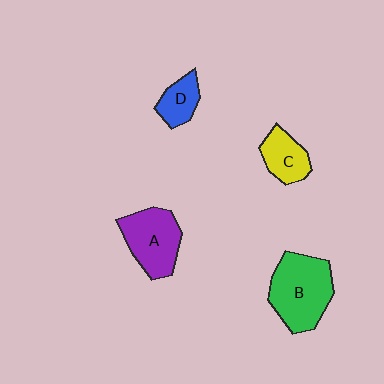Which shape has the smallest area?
Shape D (blue).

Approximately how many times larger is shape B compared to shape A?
Approximately 1.3 times.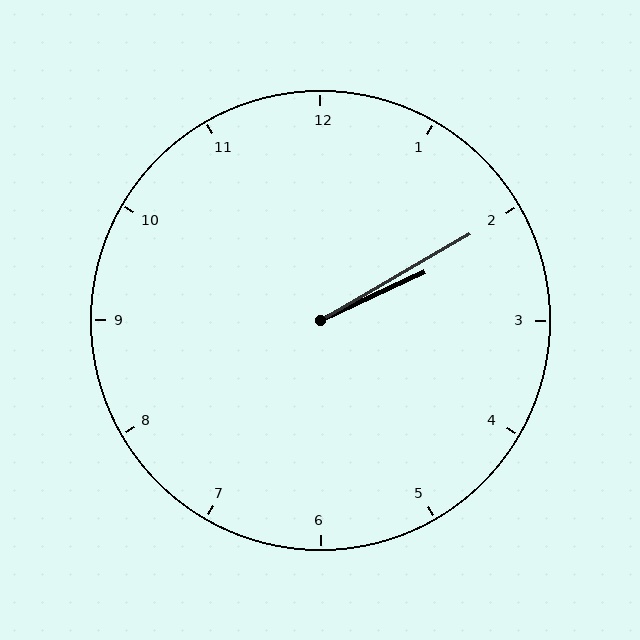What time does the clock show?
2:10.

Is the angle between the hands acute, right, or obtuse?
It is acute.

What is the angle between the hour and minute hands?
Approximately 5 degrees.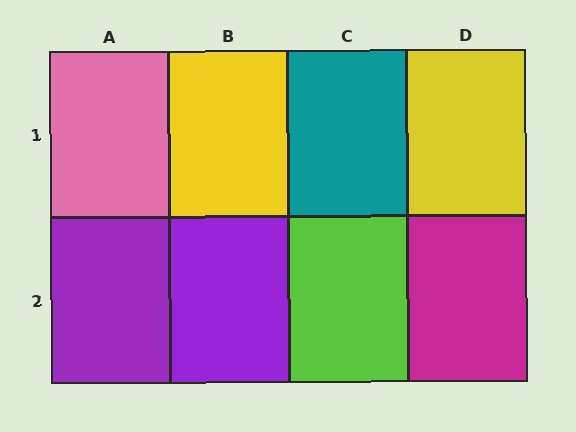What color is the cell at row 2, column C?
Lime.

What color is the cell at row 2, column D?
Magenta.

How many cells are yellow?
2 cells are yellow.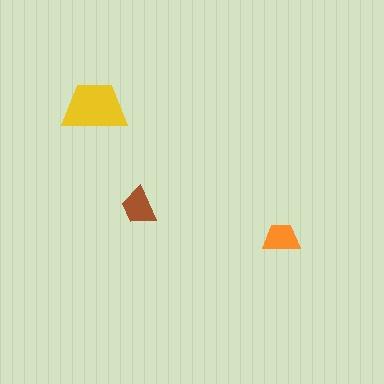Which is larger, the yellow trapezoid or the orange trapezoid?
The yellow one.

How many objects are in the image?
There are 3 objects in the image.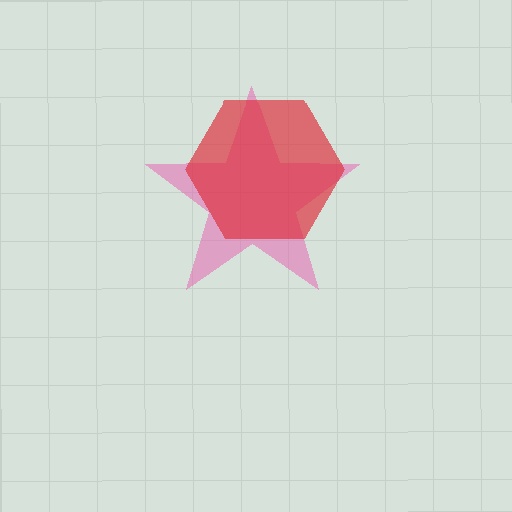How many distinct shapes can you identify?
There are 2 distinct shapes: a pink star, a red hexagon.